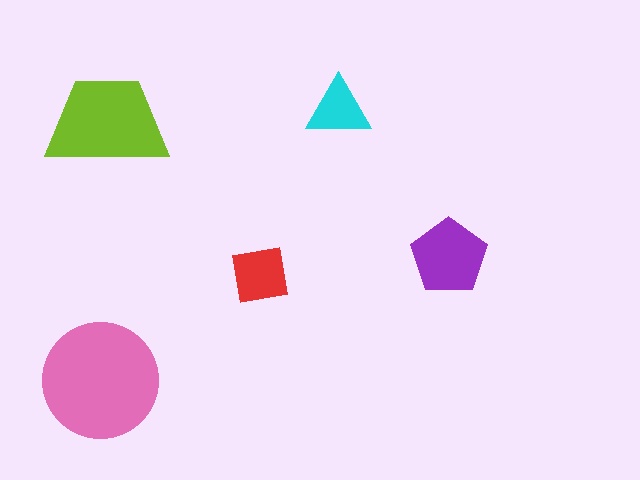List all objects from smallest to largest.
The cyan triangle, the red square, the purple pentagon, the lime trapezoid, the pink circle.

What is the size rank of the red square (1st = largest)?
4th.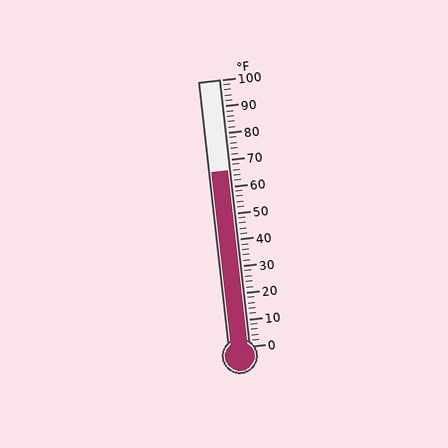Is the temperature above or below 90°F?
The temperature is below 90°F.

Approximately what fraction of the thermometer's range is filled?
The thermometer is filled to approximately 65% of its range.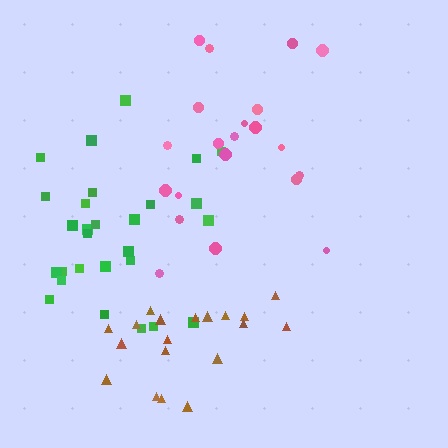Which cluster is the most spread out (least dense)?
Pink.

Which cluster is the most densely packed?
Brown.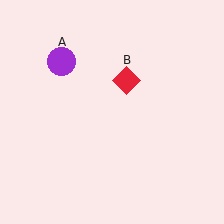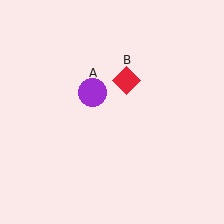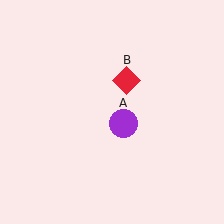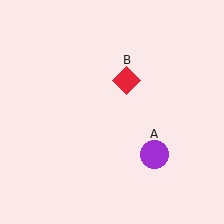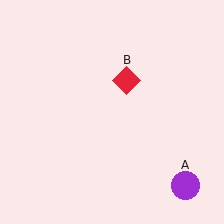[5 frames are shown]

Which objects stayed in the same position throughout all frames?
Red diamond (object B) remained stationary.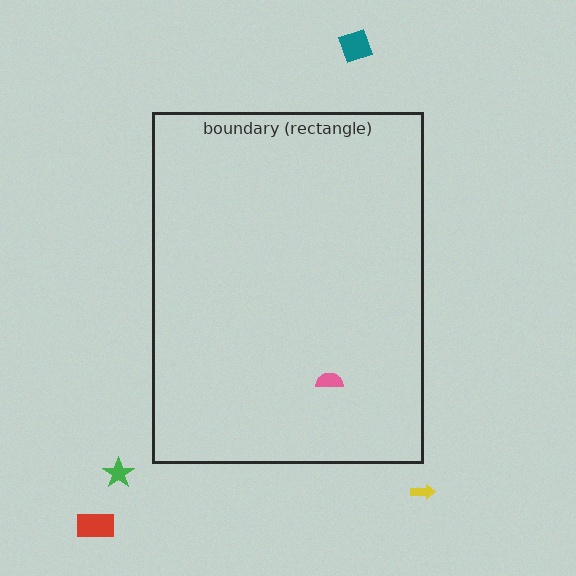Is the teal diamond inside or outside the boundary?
Outside.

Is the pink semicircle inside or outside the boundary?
Inside.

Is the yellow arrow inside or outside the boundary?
Outside.